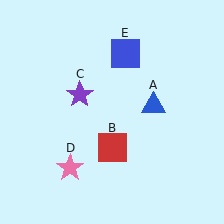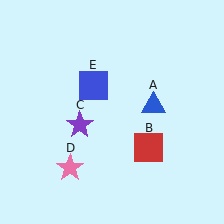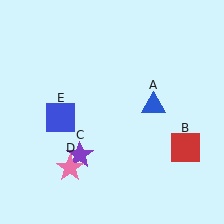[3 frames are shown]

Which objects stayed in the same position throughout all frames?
Blue triangle (object A) and pink star (object D) remained stationary.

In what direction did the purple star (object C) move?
The purple star (object C) moved down.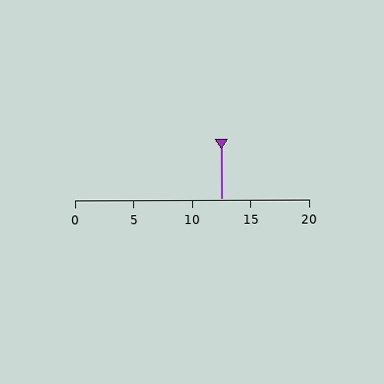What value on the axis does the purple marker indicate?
The marker indicates approximately 12.5.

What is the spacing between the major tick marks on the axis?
The major ticks are spaced 5 apart.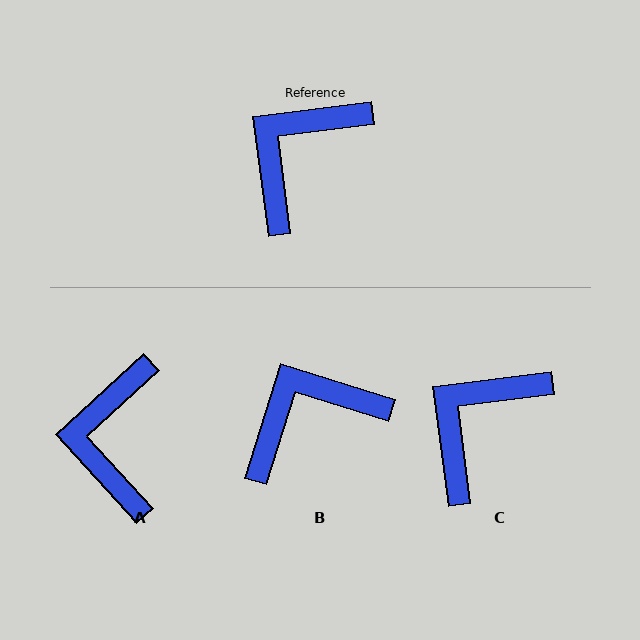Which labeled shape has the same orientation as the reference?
C.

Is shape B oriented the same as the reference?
No, it is off by about 25 degrees.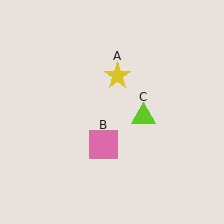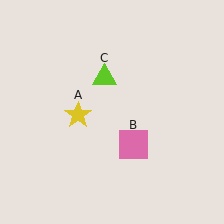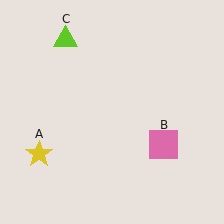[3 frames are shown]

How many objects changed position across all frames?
3 objects changed position: yellow star (object A), pink square (object B), lime triangle (object C).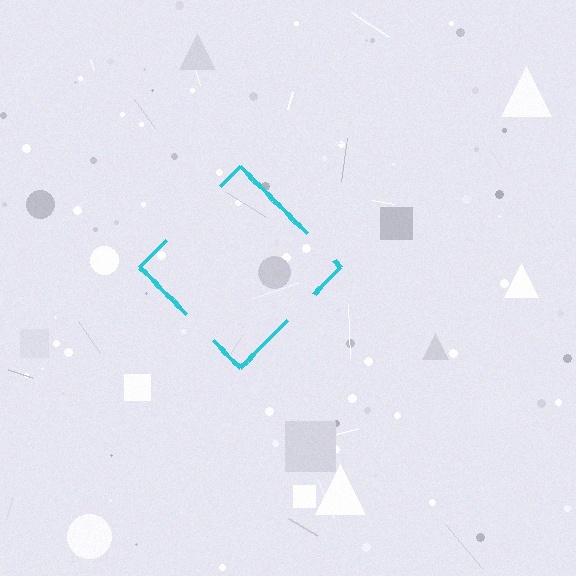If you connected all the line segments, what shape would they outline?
They would outline a diamond.